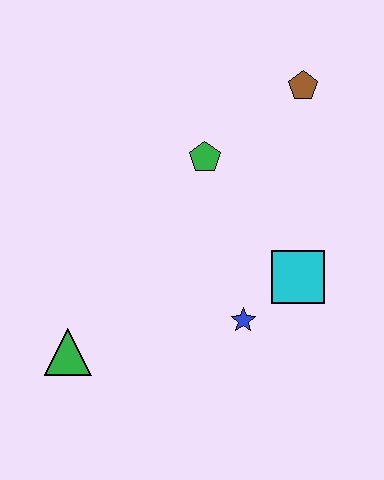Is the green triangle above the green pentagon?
No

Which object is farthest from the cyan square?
The green triangle is farthest from the cyan square.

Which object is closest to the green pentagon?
The brown pentagon is closest to the green pentagon.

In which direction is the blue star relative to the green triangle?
The blue star is to the right of the green triangle.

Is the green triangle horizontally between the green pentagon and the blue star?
No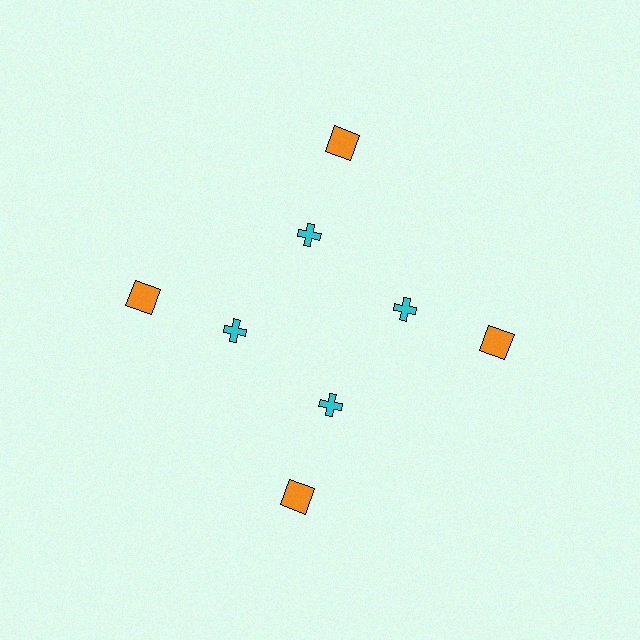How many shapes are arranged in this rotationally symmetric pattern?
There are 8 shapes, arranged in 4 groups of 2.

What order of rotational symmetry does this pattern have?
This pattern has 4-fold rotational symmetry.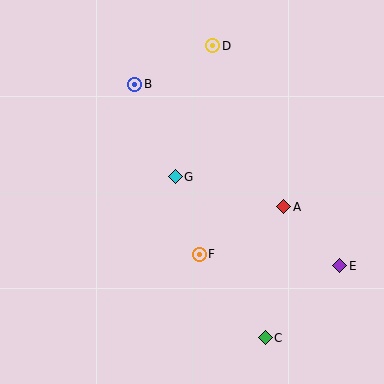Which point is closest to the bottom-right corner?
Point E is closest to the bottom-right corner.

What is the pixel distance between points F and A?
The distance between F and A is 97 pixels.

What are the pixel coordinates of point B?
Point B is at (135, 84).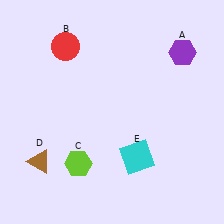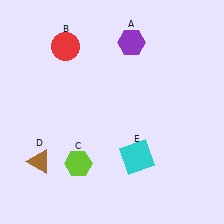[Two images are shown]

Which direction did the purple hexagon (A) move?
The purple hexagon (A) moved left.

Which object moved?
The purple hexagon (A) moved left.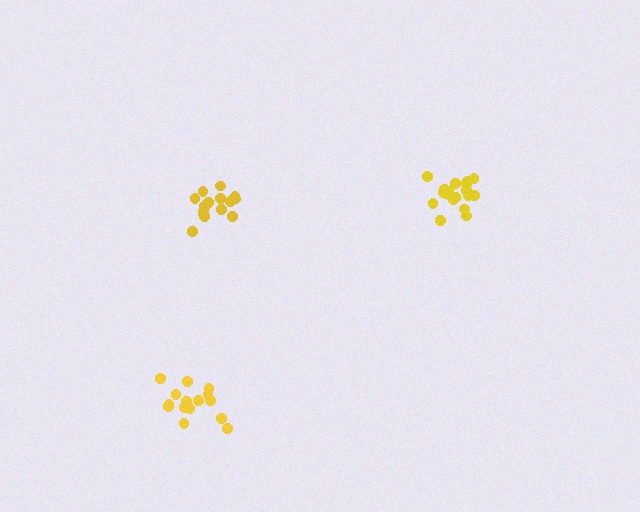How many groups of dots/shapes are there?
There are 3 groups.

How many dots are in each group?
Group 1: 15 dots, Group 2: 15 dots, Group 3: 19 dots (49 total).